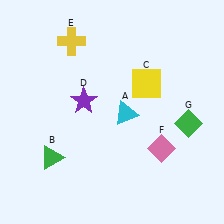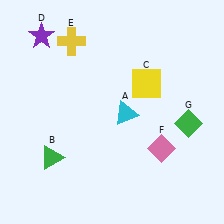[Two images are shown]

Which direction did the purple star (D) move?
The purple star (D) moved up.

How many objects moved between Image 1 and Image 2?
1 object moved between the two images.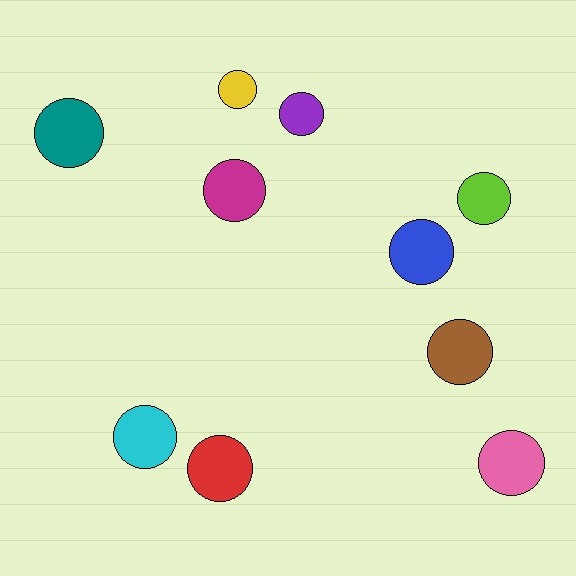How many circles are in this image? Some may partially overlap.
There are 10 circles.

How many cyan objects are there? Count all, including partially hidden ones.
There is 1 cyan object.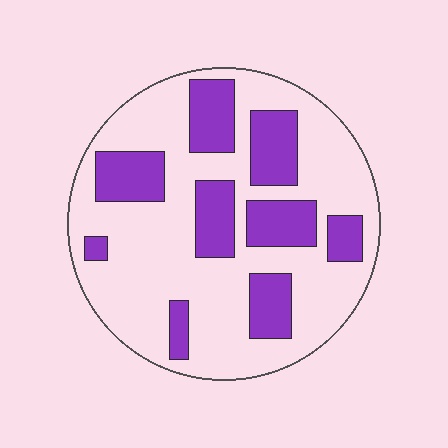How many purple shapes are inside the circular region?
9.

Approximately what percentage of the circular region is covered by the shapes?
Approximately 30%.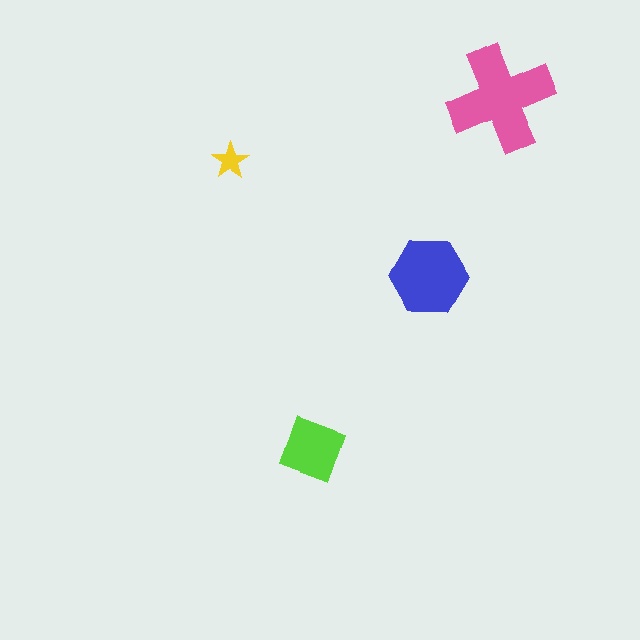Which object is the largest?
The pink cross.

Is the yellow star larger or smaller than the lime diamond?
Smaller.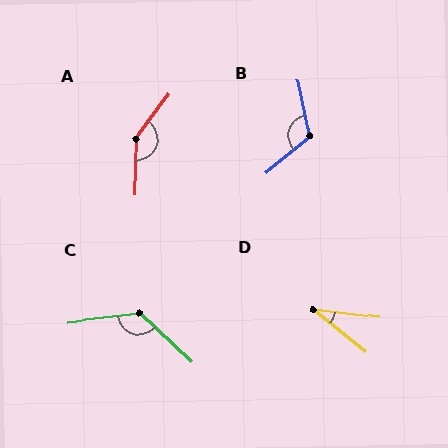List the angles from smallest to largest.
D (32°), B (118°), C (130°), A (145°).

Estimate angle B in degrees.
Approximately 118 degrees.